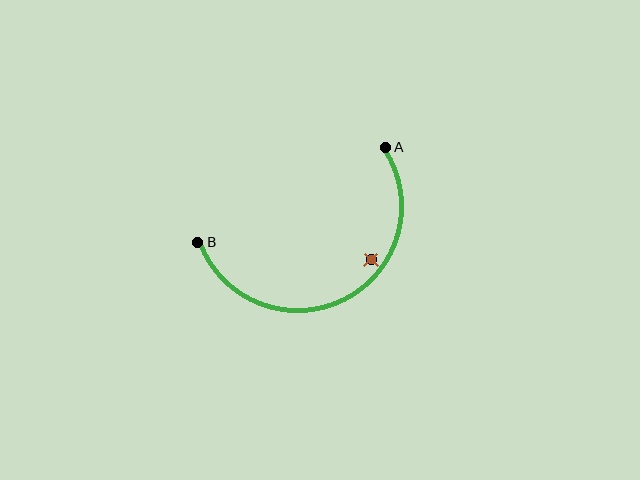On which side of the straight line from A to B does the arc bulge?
The arc bulges below the straight line connecting A and B.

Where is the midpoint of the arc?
The arc midpoint is the point on the curve farthest from the straight line joining A and B. It sits below that line.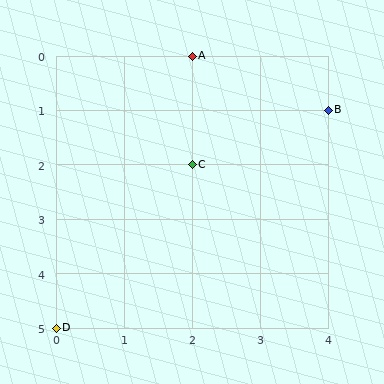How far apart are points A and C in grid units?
Points A and C are 2 rows apart.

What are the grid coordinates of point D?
Point D is at grid coordinates (0, 5).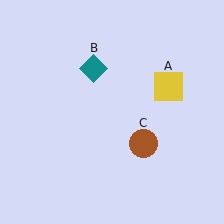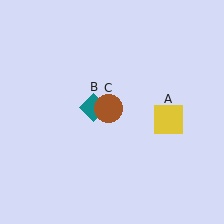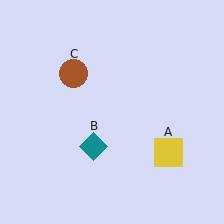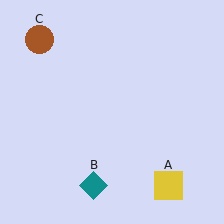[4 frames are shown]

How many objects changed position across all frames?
3 objects changed position: yellow square (object A), teal diamond (object B), brown circle (object C).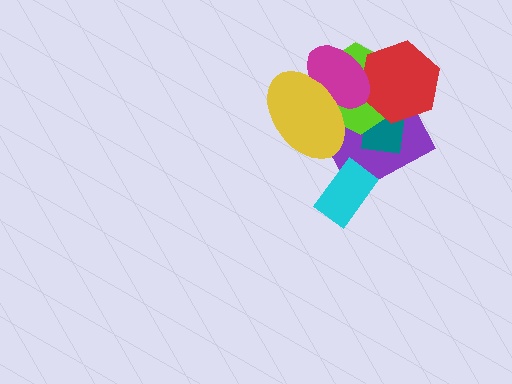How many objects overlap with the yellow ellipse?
3 objects overlap with the yellow ellipse.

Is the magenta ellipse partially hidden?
Yes, it is partially covered by another shape.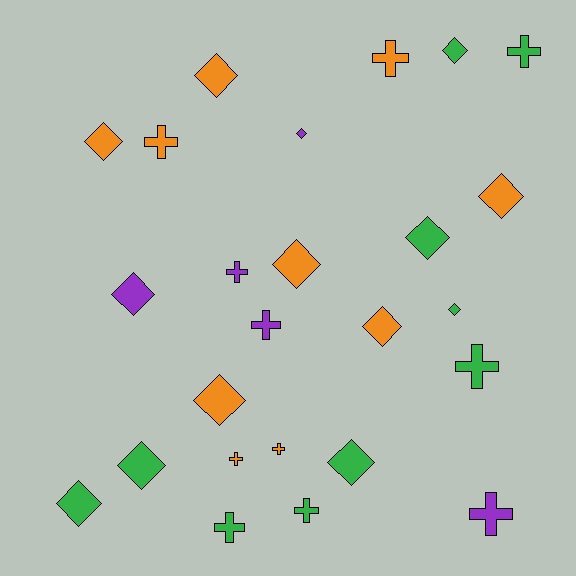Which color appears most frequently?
Orange, with 10 objects.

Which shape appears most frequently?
Diamond, with 14 objects.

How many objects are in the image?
There are 25 objects.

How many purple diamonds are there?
There are 2 purple diamonds.